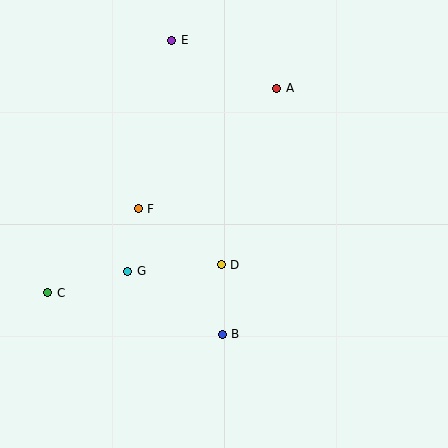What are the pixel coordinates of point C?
Point C is at (48, 293).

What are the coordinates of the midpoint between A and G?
The midpoint between A and G is at (202, 180).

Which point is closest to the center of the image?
Point D at (221, 265) is closest to the center.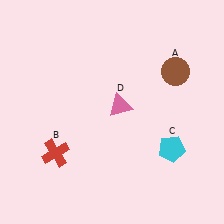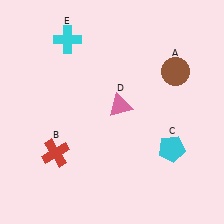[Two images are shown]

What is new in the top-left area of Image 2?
A cyan cross (E) was added in the top-left area of Image 2.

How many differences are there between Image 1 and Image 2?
There is 1 difference between the two images.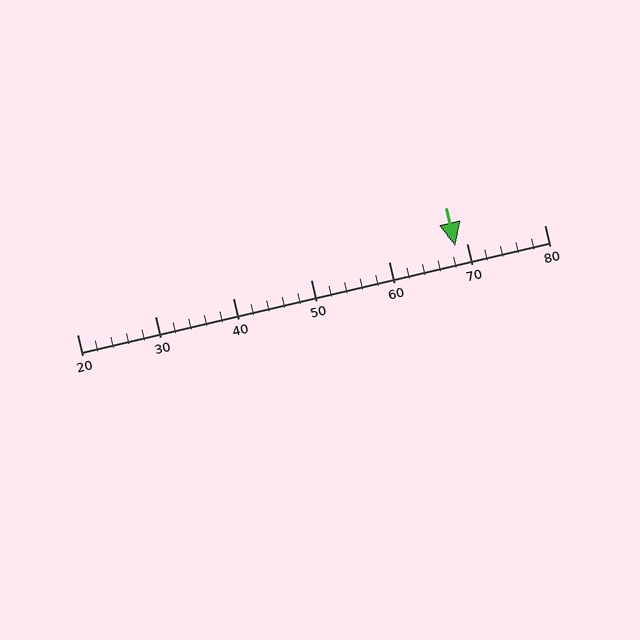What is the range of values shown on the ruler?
The ruler shows values from 20 to 80.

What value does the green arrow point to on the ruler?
The green arrow points to approximately 68.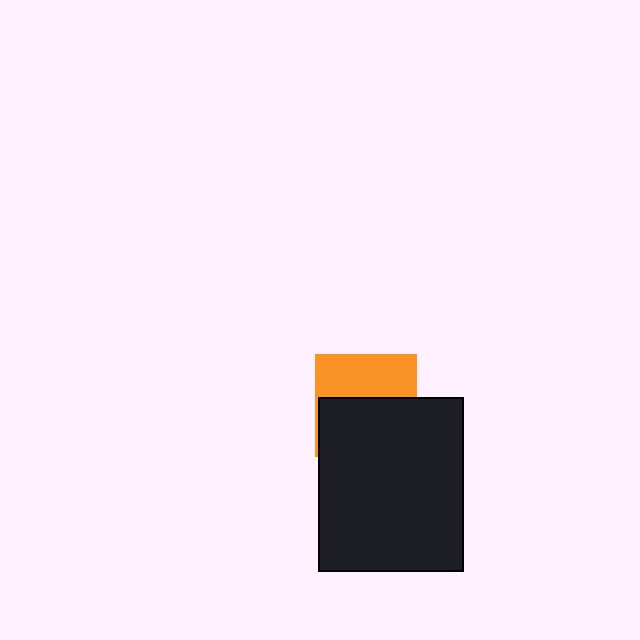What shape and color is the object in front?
The object in front is a black rectangle.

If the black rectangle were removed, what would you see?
You would see the complete orange square.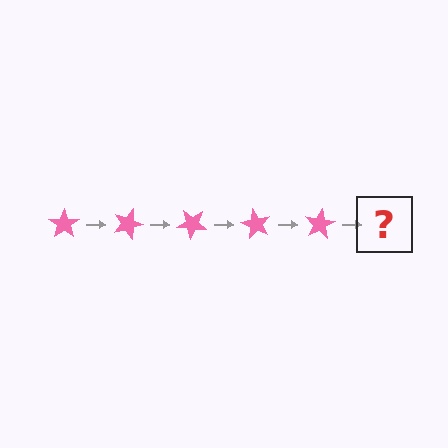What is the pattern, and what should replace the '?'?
The pattern is that the star rotates 20 degrees each step. The '?' should be a pink star rotated 100 degrees.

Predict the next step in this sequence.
The next step is a pink star rotated 100 degrees.